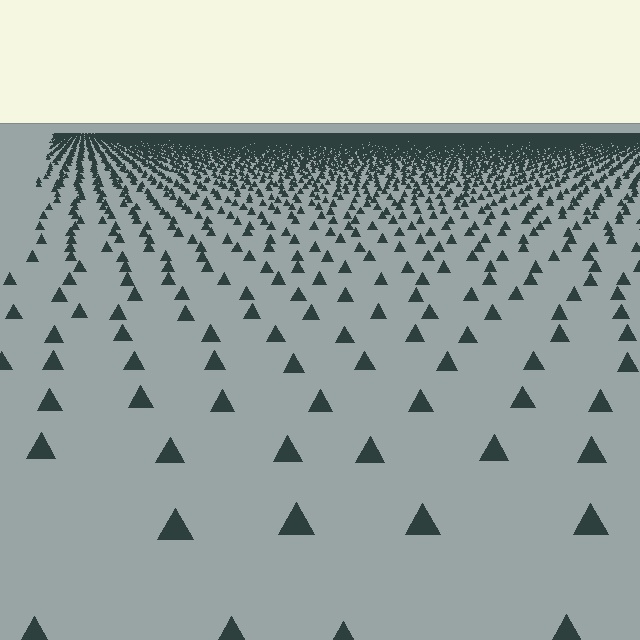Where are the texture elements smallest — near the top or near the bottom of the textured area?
Near the top.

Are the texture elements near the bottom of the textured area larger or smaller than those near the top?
Larger. Near the bottom, elements are closer to the viewer and appear at a bigger on-screen size.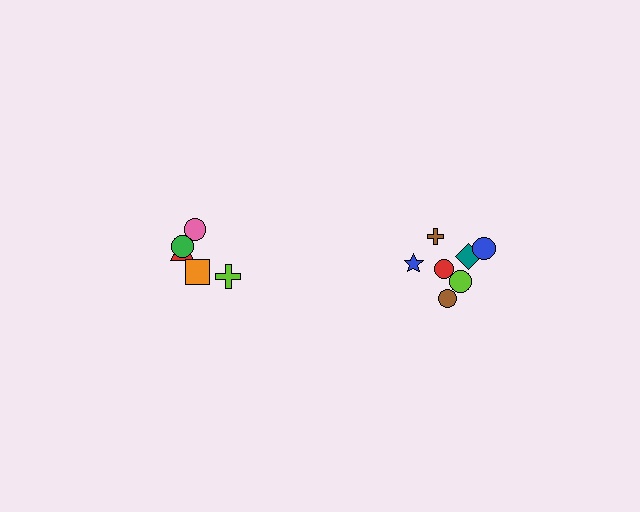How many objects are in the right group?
There are 7 objects.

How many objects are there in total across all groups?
There are 12 objects.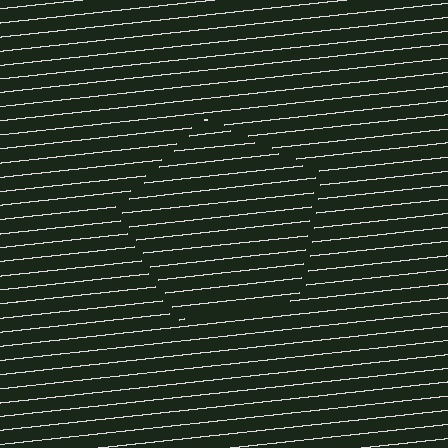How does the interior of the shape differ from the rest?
The interior of the shape contains the same grating, shifted by half a period — the contour is defined by the phase discontinuity where line-ends from the inner and outer gratings abut.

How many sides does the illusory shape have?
5 sides — the line-ends trace a pentagon.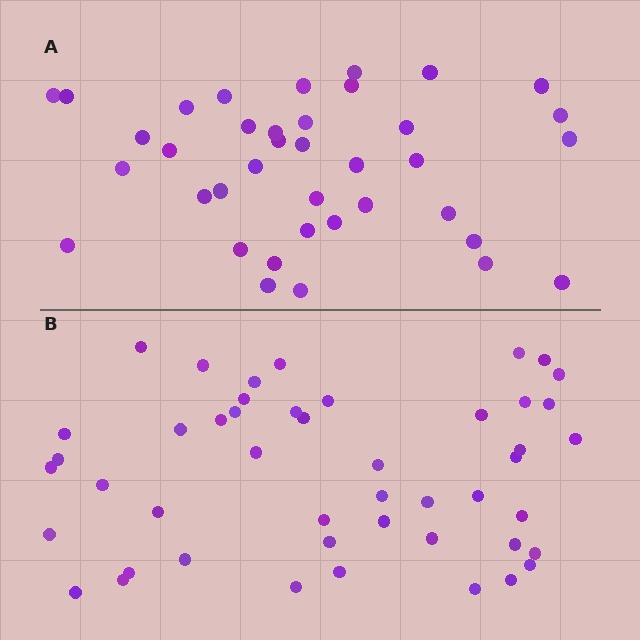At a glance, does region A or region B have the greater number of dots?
Region B (the bottom region) has more dots.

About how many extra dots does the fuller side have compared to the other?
Region B has roughly 8 or so more dots than region A.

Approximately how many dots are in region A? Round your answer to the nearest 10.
About 40 dots. (The exact count is 38, which rounds to 40.)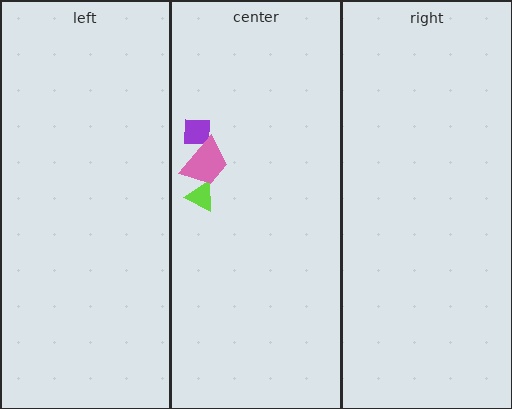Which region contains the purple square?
The center region.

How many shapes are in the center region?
3.